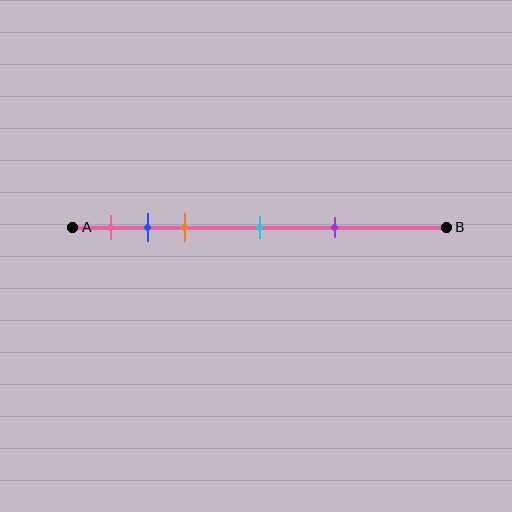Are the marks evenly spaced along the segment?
No, the marks are not evenly spaced.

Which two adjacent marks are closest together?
The blue and orange marks are the closest adjacent pair.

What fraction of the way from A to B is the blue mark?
The blue mark is approximately 20% (0.2) of the way from A to B.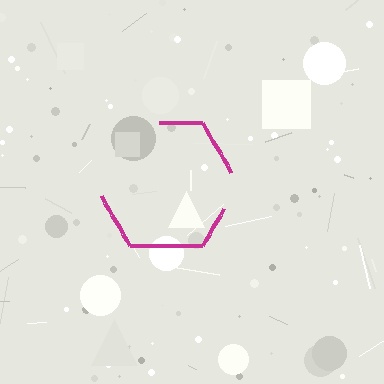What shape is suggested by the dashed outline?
The dashed outline suggests a hexagon.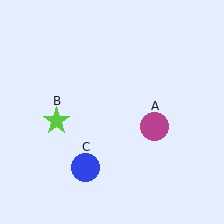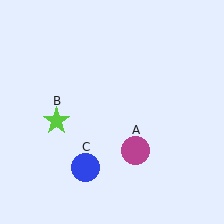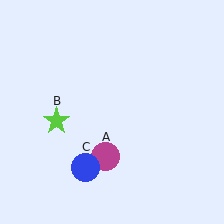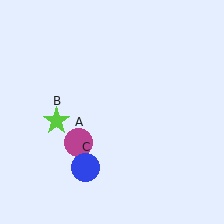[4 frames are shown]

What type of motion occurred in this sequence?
The magenta circle (object A) rotated clockwise around the center of the scene.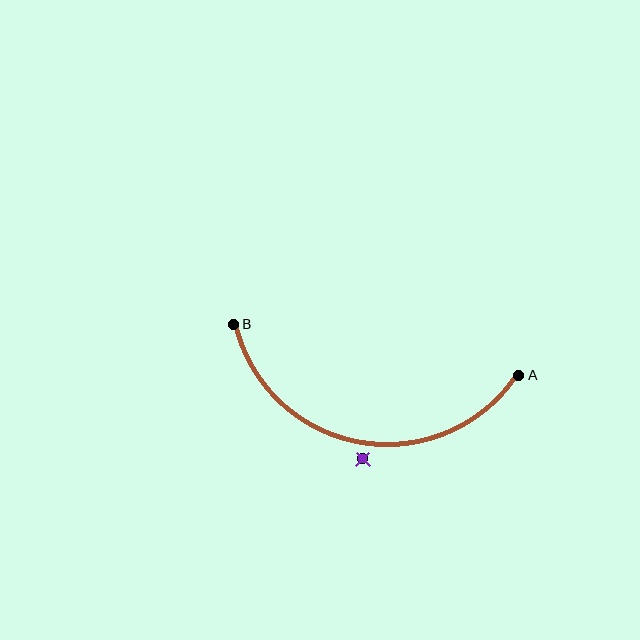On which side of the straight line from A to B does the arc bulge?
The arc bulges below the straight line connecting A and B.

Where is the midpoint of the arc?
The arc midpoint is the point on the curve farthest from the straight line joining A and B. It sits below that line.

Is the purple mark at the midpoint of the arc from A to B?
No — the purple mark does not lie on the arc at all. It sits slightly outside the curve.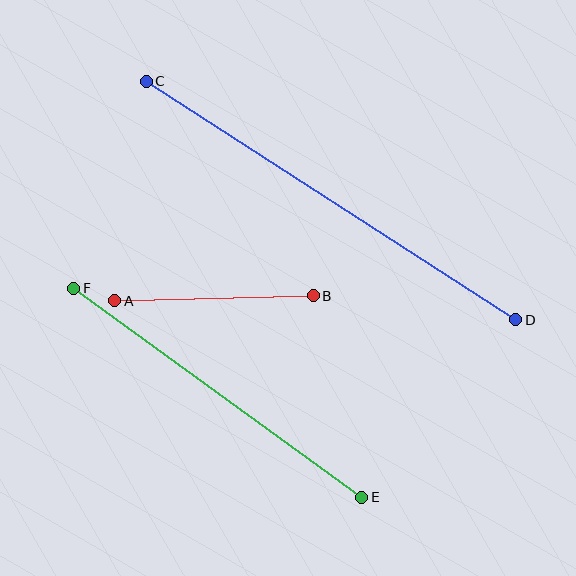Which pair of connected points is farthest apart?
Points C and D are farthest apart.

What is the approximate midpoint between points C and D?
The midpoint is at approximately (331, 201) pixels.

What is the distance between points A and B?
The distance is approximately 198 pixels.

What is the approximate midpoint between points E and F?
The midpoint is at approximately (218, 393) pixels.